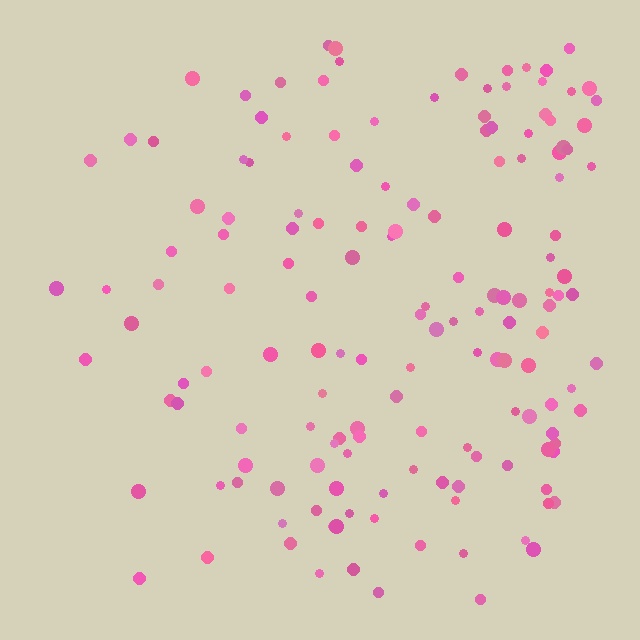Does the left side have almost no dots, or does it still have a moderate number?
Still a moderate number, just noticeably fewer than the right.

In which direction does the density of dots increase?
From left to right, with the right side densest.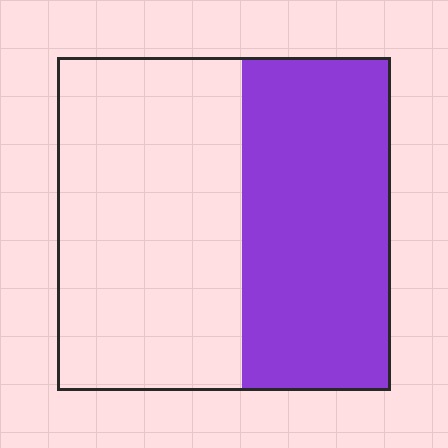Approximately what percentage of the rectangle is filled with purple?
Approximately 45%.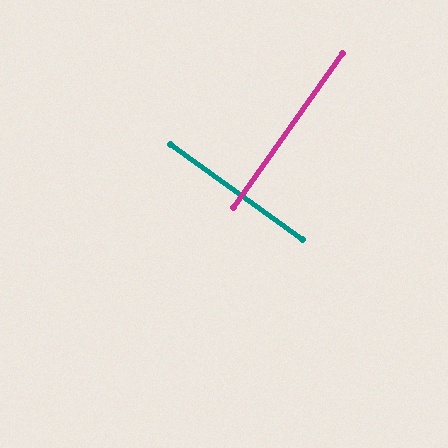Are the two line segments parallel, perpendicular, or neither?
Perpendicular — they meet at approximately 90°.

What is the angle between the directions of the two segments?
Approximately 90 degrees.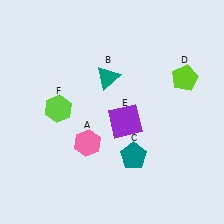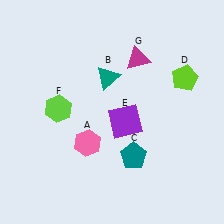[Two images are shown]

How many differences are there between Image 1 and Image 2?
There is 1 difference between the two images.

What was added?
A magenta triangle (G) was added in Image 2.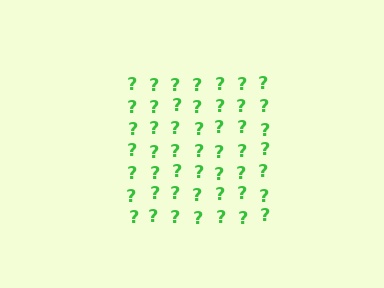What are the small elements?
The small elements are question marks.